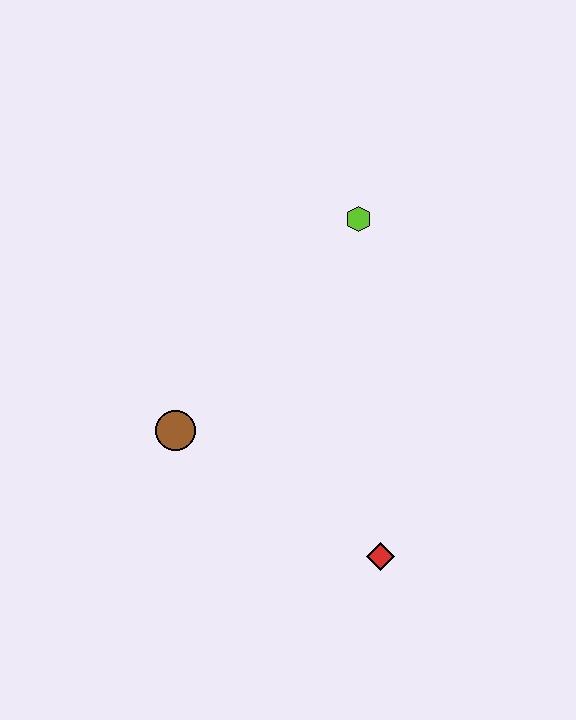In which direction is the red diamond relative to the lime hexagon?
The red diamond is below the lime hexagon.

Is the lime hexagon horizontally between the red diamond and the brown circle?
Yes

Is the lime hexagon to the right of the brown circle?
Yes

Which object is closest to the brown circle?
The red diamond is closest to the brown circle.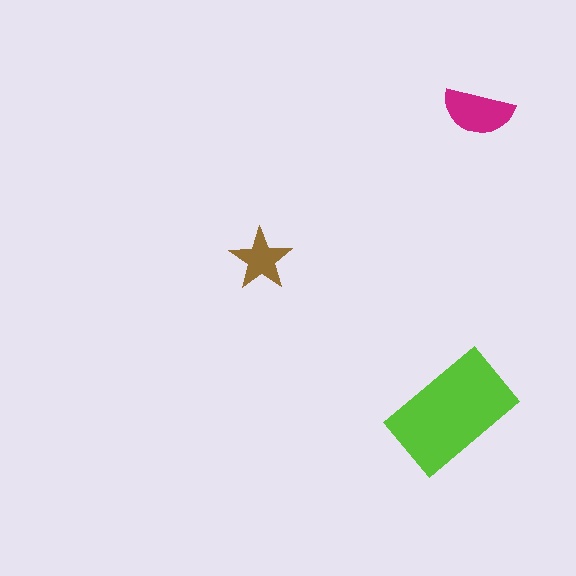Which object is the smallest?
The brown star.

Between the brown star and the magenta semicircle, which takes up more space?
The magenta semicircle.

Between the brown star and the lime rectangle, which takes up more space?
The lime rectangle.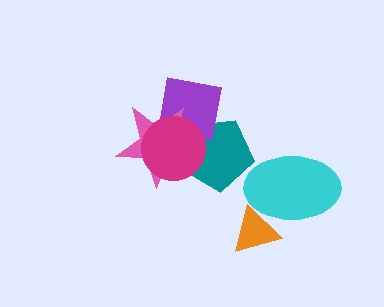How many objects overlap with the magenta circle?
3 objects overlap with the magenta circle.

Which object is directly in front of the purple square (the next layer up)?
The pink star is directly in front of the purple square.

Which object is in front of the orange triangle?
The cyan ellipse is in front of the orange triangle.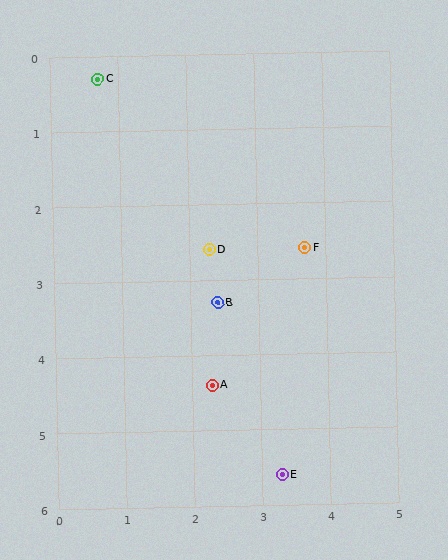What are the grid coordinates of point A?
Point A is at approximately (2.3, 4.4).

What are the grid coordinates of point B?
Point B is at approximately (2.4, 3.3).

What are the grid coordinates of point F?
Point F is at approximately (3.7, 2.6).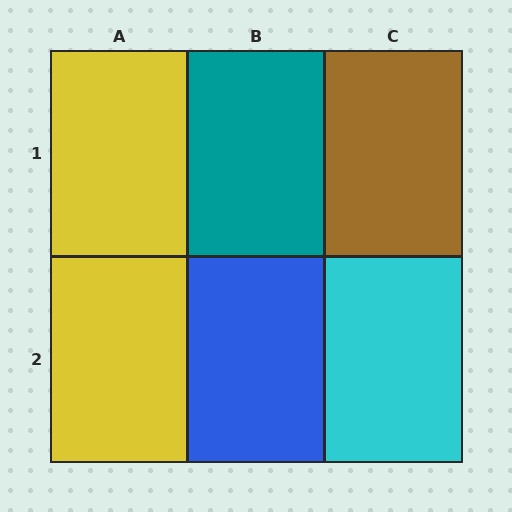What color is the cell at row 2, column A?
Yellow.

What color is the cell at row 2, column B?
Blue.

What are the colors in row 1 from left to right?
Yellow, teal, brown.